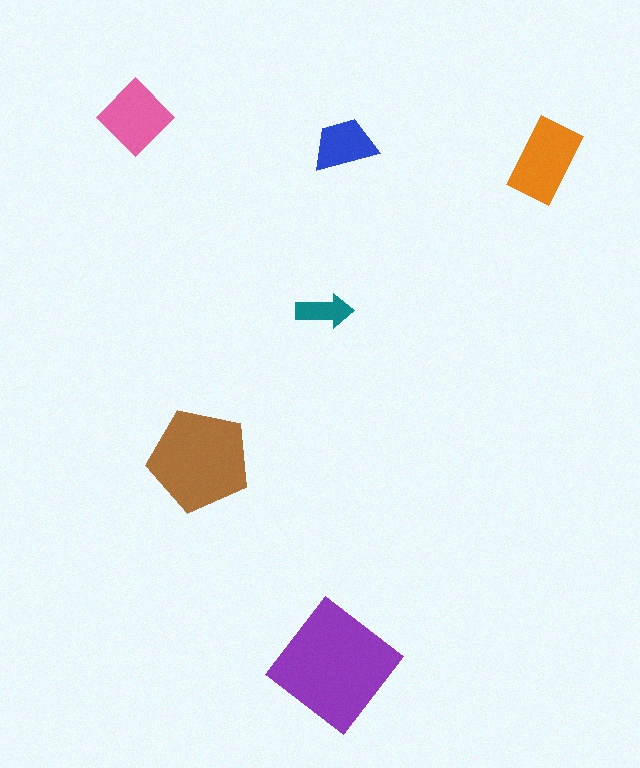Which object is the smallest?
The teal arrow.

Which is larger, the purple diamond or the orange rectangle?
The purple diamond.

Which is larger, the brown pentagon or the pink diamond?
The brown pentagon.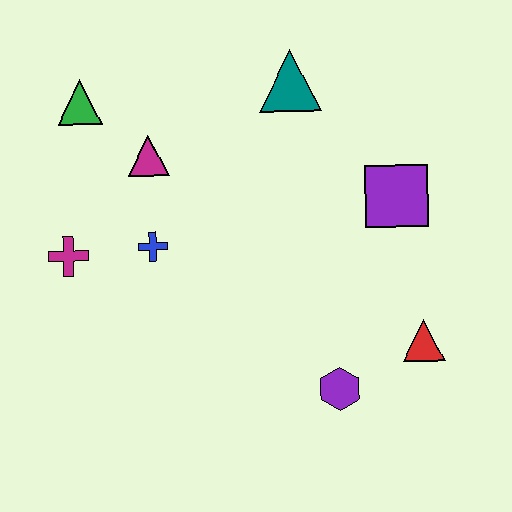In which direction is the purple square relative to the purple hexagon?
The purple square is above the purple hexagon.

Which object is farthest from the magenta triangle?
The red triangle is farthest from the magenta triangle.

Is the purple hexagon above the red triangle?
No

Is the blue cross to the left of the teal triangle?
Yes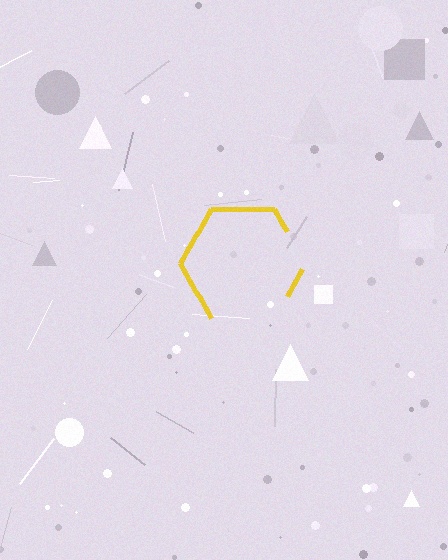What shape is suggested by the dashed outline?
The dashed outline suggests a hexagon.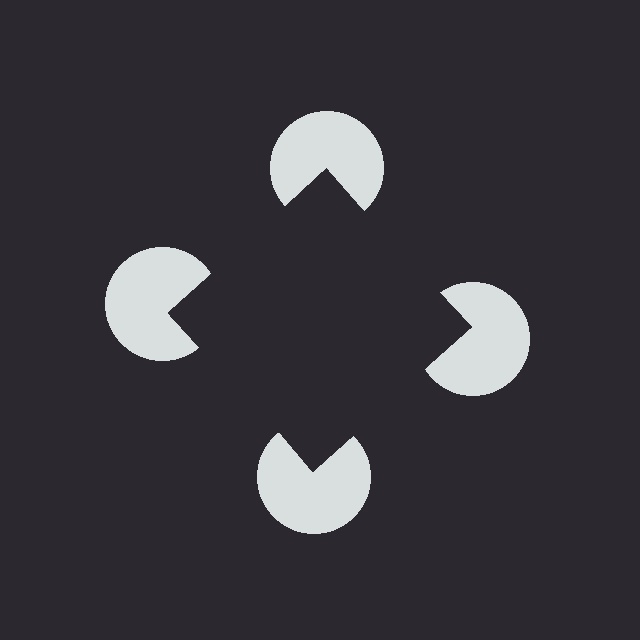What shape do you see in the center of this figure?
An illusory square — its edges are inferred from the aligned wedge cuts in the pac-man discs, not physically drawn.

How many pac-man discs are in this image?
There are 4 — one at each vertex of the illusory square.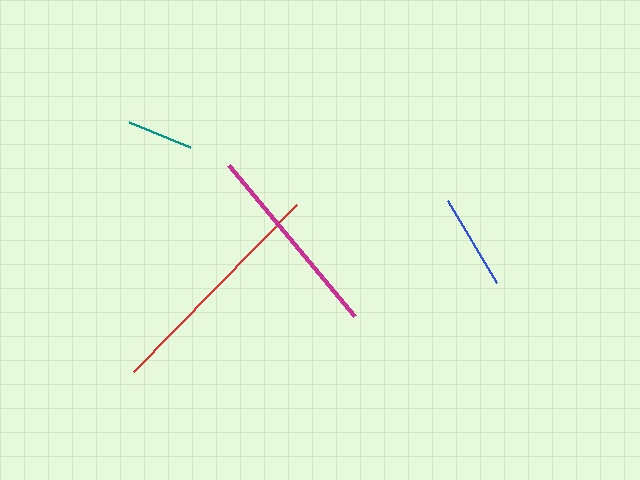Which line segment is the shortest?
The teal line is the shortest at approximately 66 pixels.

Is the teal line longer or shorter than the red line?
The red line is longer than the teal line.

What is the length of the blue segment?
The blue segment is approximately 96 pixels long.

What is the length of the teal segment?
The teal segment is approximately 66 pixels long.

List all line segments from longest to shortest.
From longest to shortest: red, magenta, blue, teal.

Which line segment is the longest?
The red line is the longest at approximately 234 pixels.